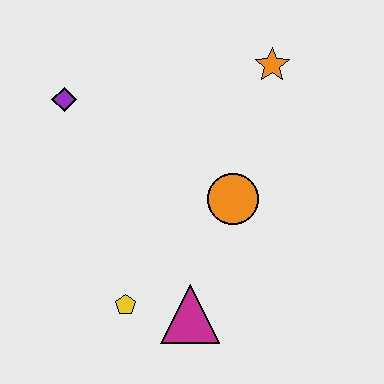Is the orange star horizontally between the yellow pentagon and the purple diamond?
No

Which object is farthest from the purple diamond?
The magenta triangle is farthest from the purple diamond.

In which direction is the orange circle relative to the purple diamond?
The orange circle is to the right of the purple diamond.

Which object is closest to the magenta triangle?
The yellow pentagon is closest to the magenta triangle.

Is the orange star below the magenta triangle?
No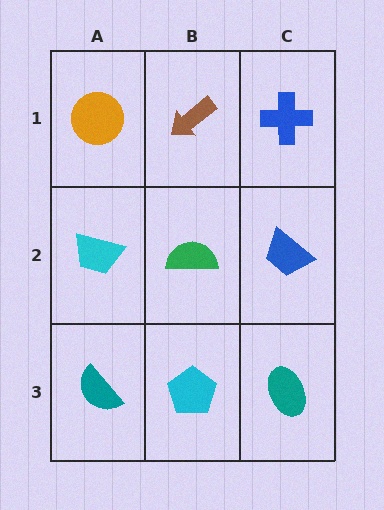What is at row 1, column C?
A blue cross.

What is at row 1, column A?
An orange circle.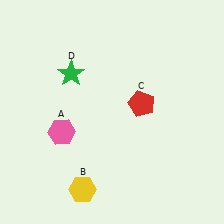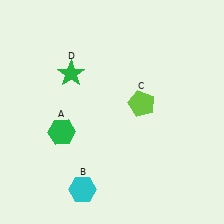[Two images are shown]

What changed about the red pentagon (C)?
In Image 1, C is red. In Image 2, it changed to lime.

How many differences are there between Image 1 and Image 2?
There are 3 differences between the two images.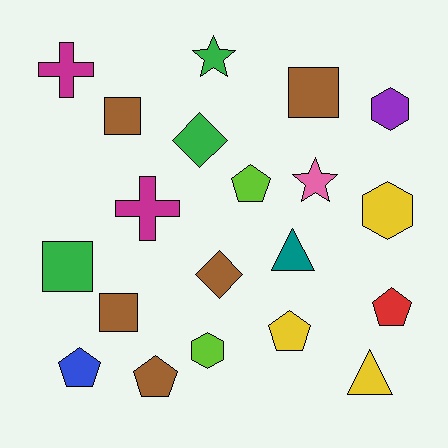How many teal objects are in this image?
There is 1 teal object.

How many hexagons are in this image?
There are 3 hexagons.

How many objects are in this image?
There are 20 objects.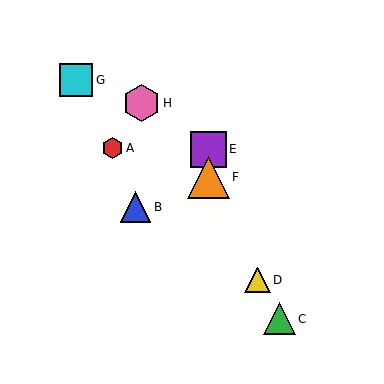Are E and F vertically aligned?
Yes, both are at x≈208.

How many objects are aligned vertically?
2 objects (E, F) are aligned vertically.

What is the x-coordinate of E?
Object E is at x≈208.